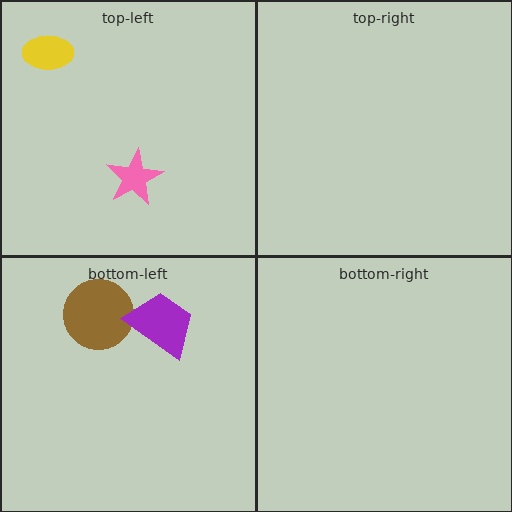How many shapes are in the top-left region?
2.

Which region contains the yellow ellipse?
The top-left region.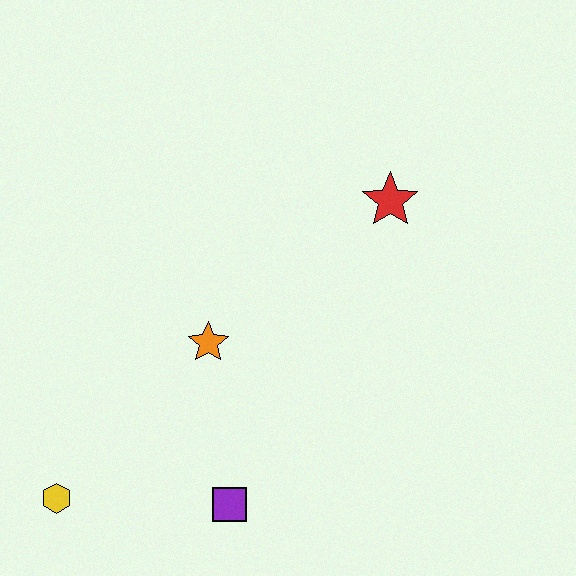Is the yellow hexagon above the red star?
No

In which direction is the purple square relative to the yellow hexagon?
The purple square is to the right of the yellow hexagon.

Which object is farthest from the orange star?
The red star is farthest from the orange star.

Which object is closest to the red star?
The orange star is closest to the red star.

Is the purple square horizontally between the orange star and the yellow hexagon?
No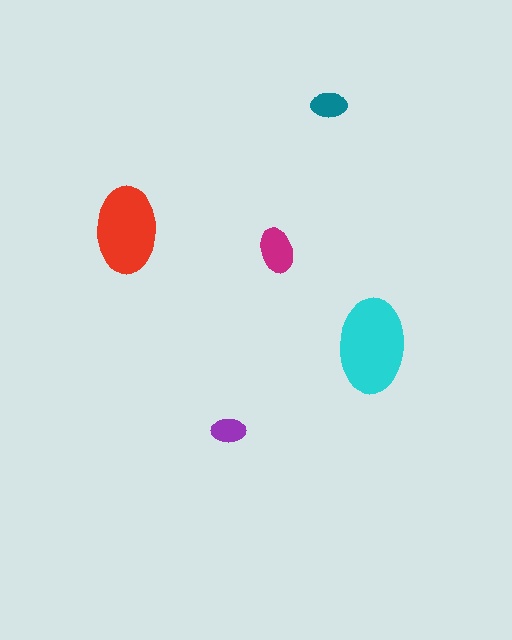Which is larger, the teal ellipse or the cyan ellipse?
The cyan one.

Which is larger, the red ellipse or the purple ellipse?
The red one.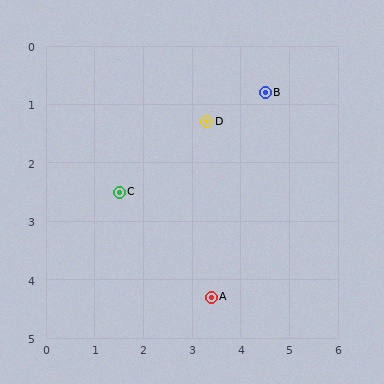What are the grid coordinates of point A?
Point A is at approximately (3.4, 4.3).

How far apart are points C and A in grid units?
Points C and A are about 2.6 grid units apart.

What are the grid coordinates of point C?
Point C is at approximately (1.5, 2.5).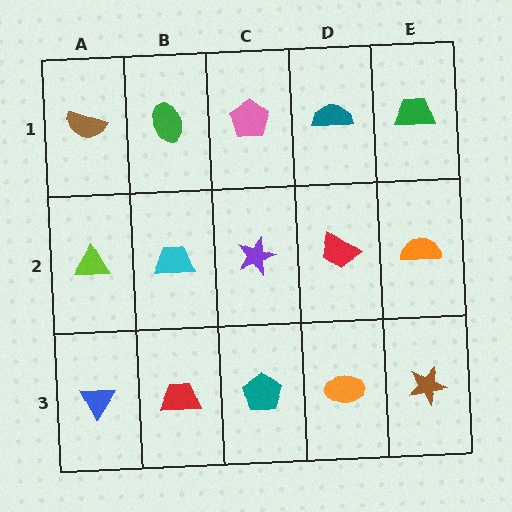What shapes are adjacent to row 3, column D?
A red trapezoid (row 2, column D), a teal pentagon (row 3, column C), a brown star (row 3, column E).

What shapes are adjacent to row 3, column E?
An orange semicircle (row 2, column E), an orange ellipse (row 3, column D).